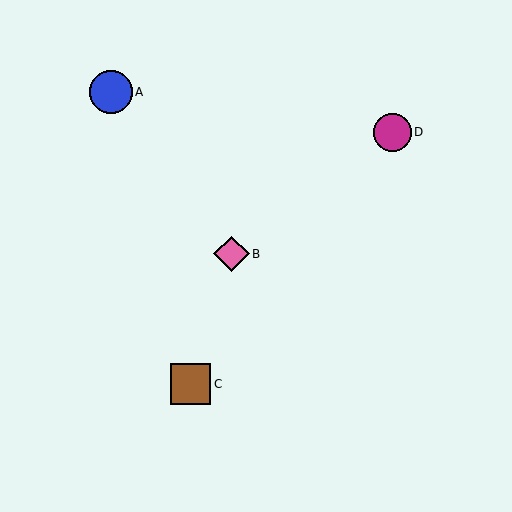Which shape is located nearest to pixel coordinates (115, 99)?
The blue circle (labeled A) at (111, 92) is nearest to that location.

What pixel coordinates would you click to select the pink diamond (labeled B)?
Click at (231, 254) to select the pink diamond B.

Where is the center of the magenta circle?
The center of the magenta circle is at (392, 132).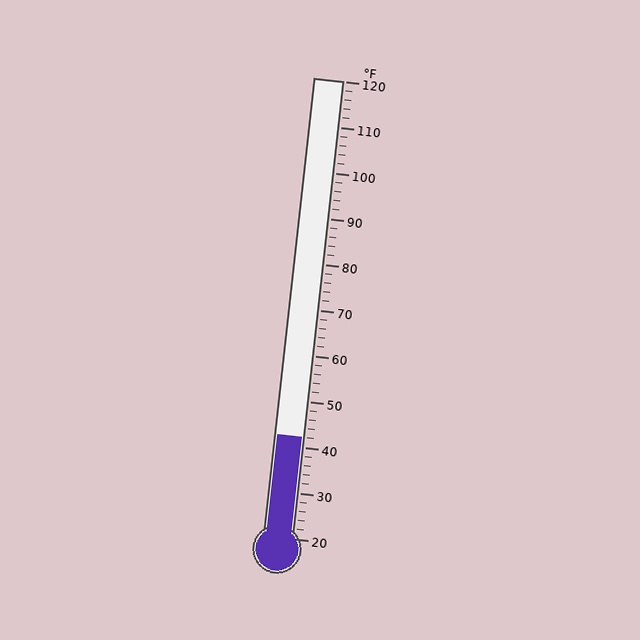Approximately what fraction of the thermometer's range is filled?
The thermometer is filled to approximately 20% of its range.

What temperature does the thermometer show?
The thermometer shows approximately 42°F.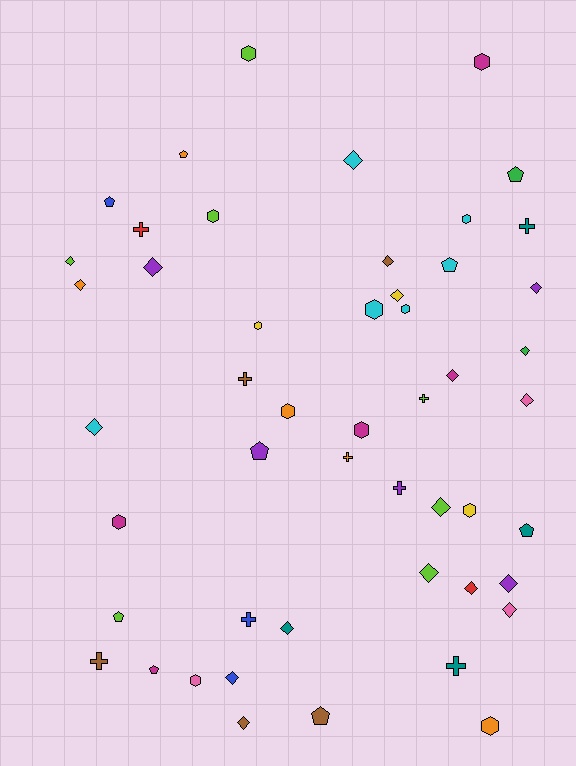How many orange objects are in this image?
There are 5 orange objects.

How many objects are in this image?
There are 50 objects.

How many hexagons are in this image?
There are 13 hexagons.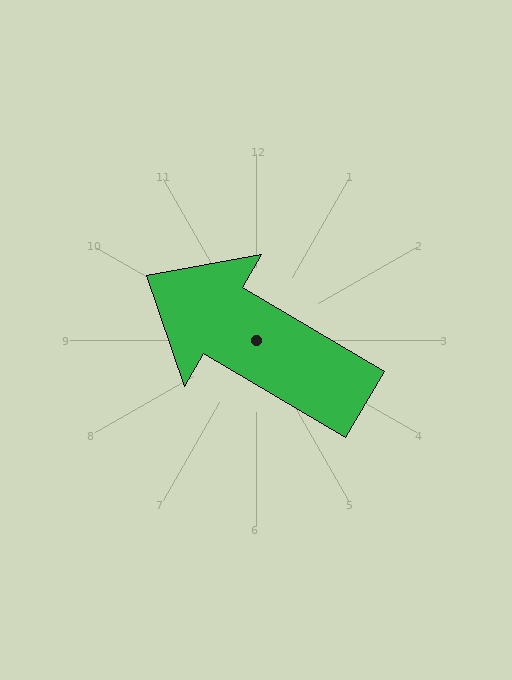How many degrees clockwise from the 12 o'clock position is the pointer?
Approximately 301 degrees.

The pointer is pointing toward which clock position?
Roughly 10 o'clock.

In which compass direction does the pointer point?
Northwest.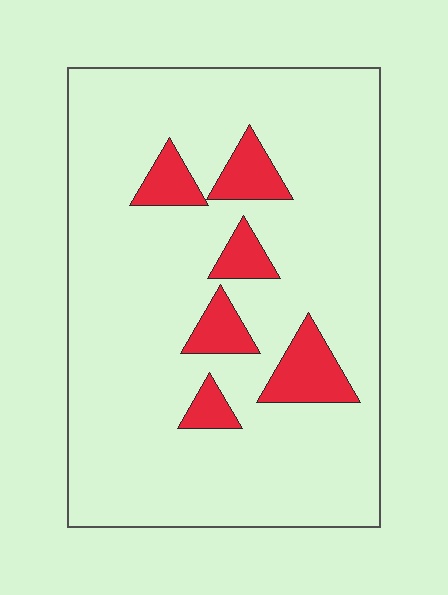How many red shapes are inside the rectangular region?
6.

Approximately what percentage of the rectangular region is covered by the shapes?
Approximately 15%.